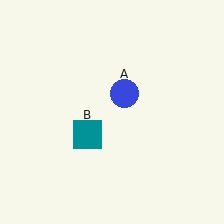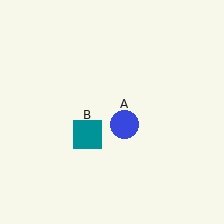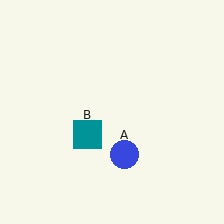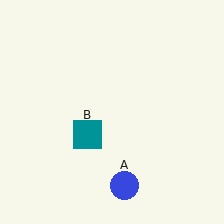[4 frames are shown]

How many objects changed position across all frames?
1 object changed position: blue circle (object A).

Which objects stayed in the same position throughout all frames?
Teal square (object B) remained stationary.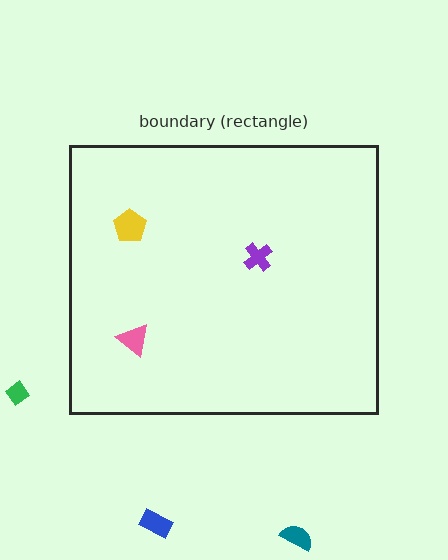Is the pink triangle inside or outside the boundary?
Inside.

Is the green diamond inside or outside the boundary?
Outside.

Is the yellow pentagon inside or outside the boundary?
Inside.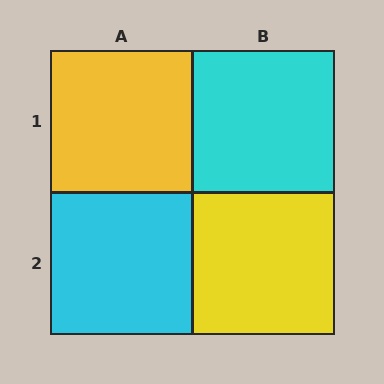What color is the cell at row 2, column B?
Yellow.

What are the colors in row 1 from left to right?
Yellow, cyan.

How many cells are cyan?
2 cells are cyan.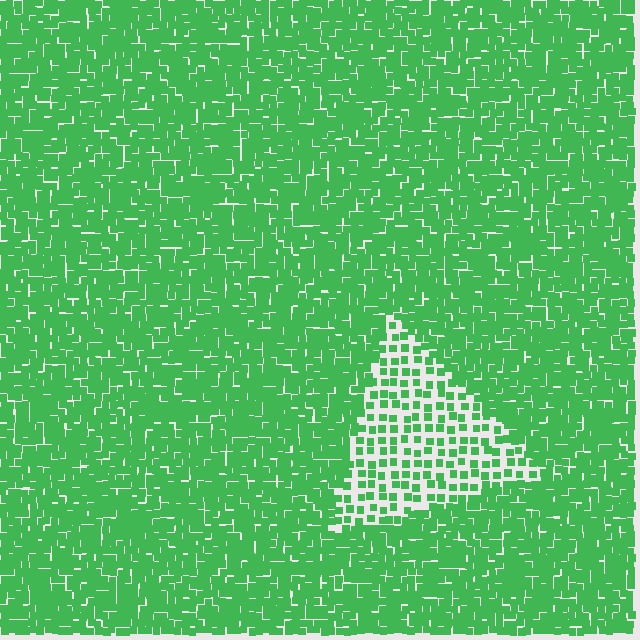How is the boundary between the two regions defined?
The boundary is defined by a change in element density (approximately 2.5x ratio). All elements are the same color, size, and shape.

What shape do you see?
I see a triangle.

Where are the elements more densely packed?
The elements are more densely packed outside the triangle boundary.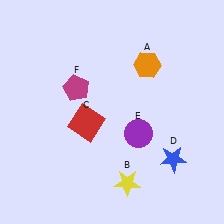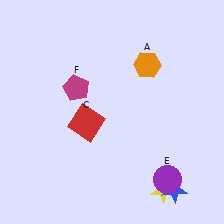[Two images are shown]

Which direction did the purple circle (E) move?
The purple circle (E) moved down.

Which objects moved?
The objects that moved are: the yellow star (B), the blue star (D), the purple circle (E).